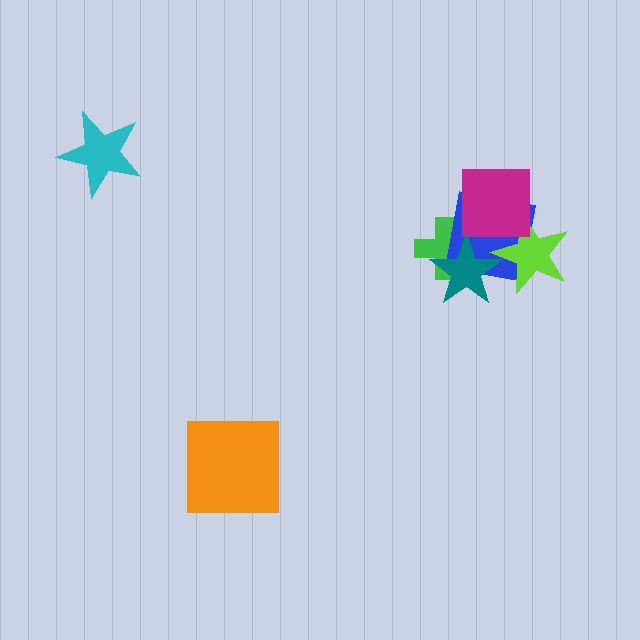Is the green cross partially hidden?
Yes, it is partially covered by another shape.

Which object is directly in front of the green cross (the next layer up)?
The blue square is directly in front of the green cross.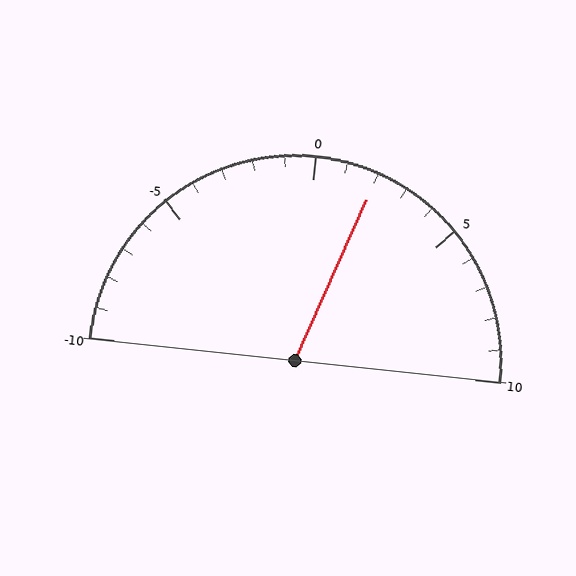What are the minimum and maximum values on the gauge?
The gauge ranges from -10 to 10.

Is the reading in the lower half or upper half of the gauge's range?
The reading is in the upper half of the range (-10 to 10).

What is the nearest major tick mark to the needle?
The nearest major tick mark is 0.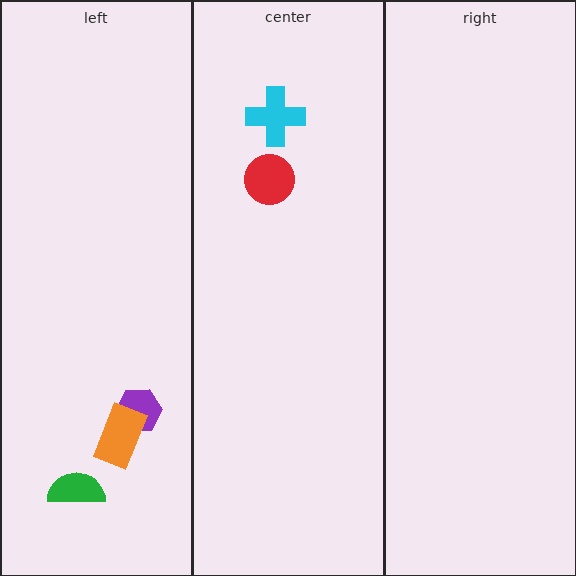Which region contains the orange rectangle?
The left region.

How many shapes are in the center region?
2.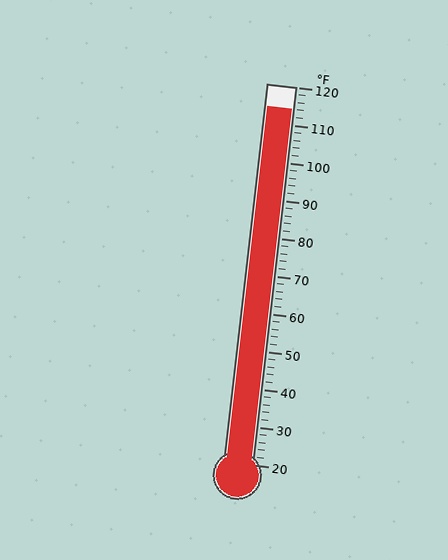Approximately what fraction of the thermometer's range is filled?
The thermometer is filled to approximately 95% of its range.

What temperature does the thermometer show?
The thermometer shows approximately 114°F.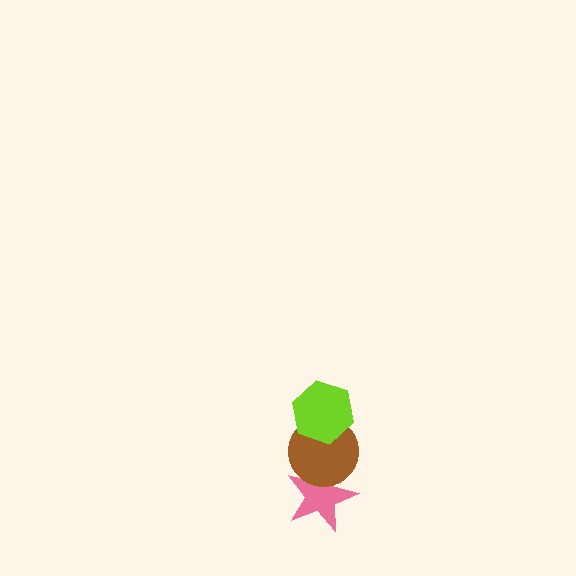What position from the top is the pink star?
The pink star is 3rd from the top.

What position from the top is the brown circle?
The brown circle is 2nd from the top.